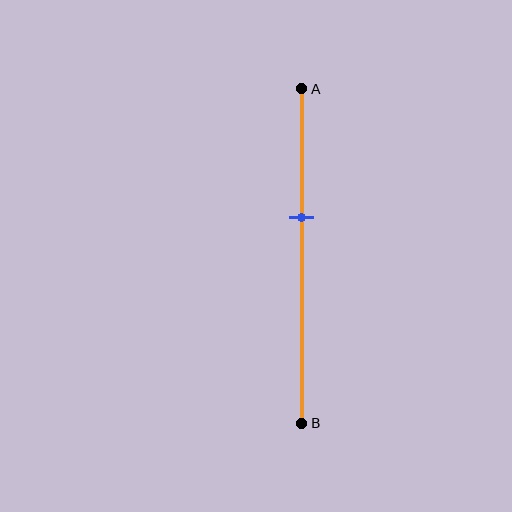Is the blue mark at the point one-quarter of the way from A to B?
No, the mark is at about 40% from A, not at the 25% one-quarter point.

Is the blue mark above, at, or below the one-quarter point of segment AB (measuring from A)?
The blue mark is below the one-quarter point of segment AB.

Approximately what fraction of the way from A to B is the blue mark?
The blue mark is approximately 40% of the way from A to B.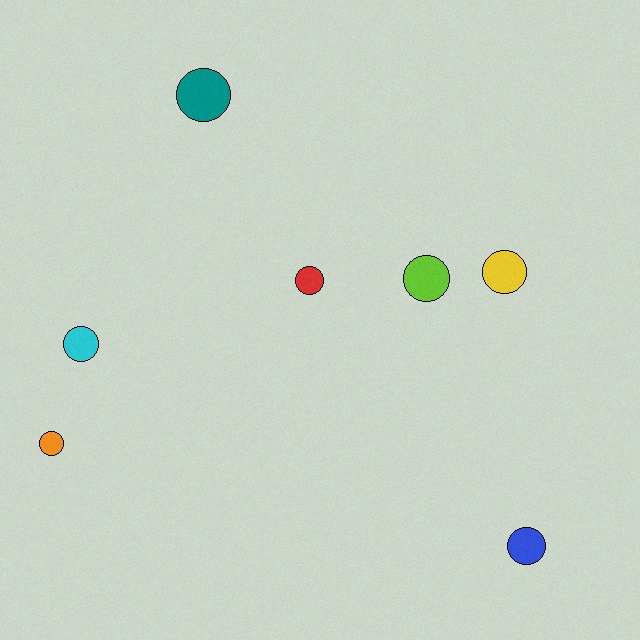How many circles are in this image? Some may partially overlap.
There are 7 circles.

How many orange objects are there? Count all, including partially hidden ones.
There is 1 orange object.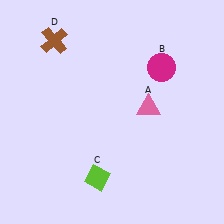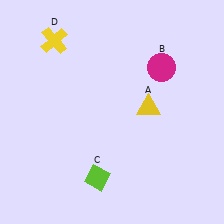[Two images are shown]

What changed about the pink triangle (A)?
In Image 1, A is pink. In Image 2, it changed to yellow.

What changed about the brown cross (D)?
In Image 1, D is brown. In Image 2, it changed to yellow.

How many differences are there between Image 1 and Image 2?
There are 2 differences between the two images.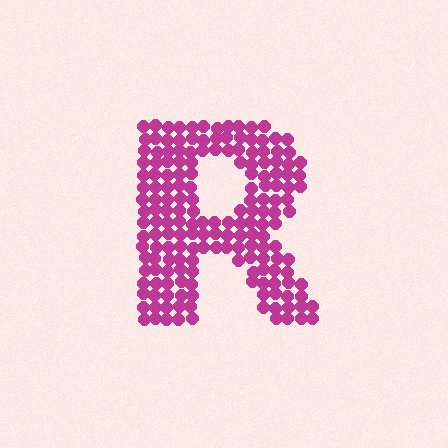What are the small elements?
The small elements are circles.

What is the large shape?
The large shape is the letter R.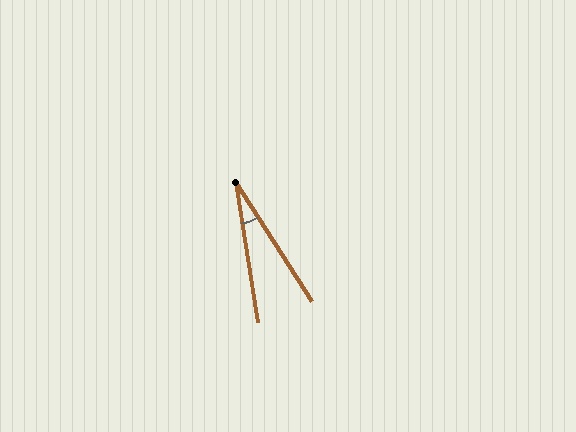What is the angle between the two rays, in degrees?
Approximately 24 degrees.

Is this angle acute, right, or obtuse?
It is acute.